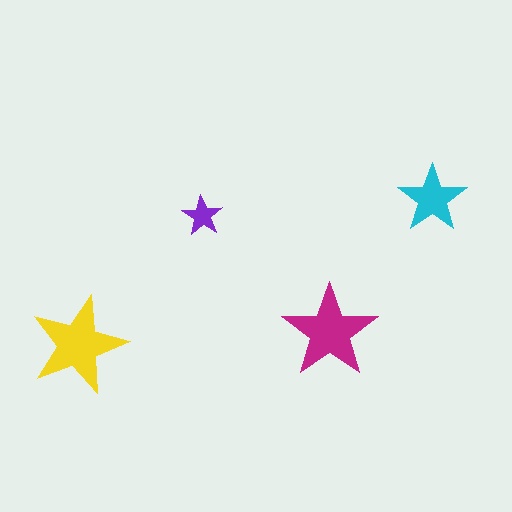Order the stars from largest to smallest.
the yellow one, the magenta one, the cyan one, the purple one.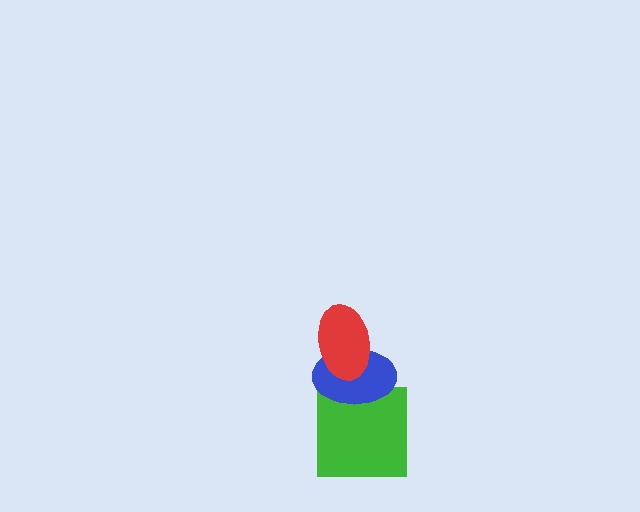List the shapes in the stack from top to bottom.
From top to bottom: the red ellipse, the blue ellipse, the green square.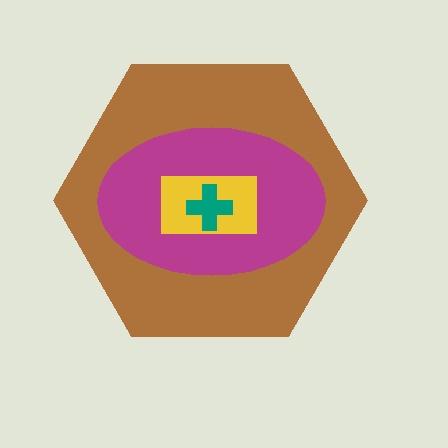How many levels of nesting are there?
4.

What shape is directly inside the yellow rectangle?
The teal cross.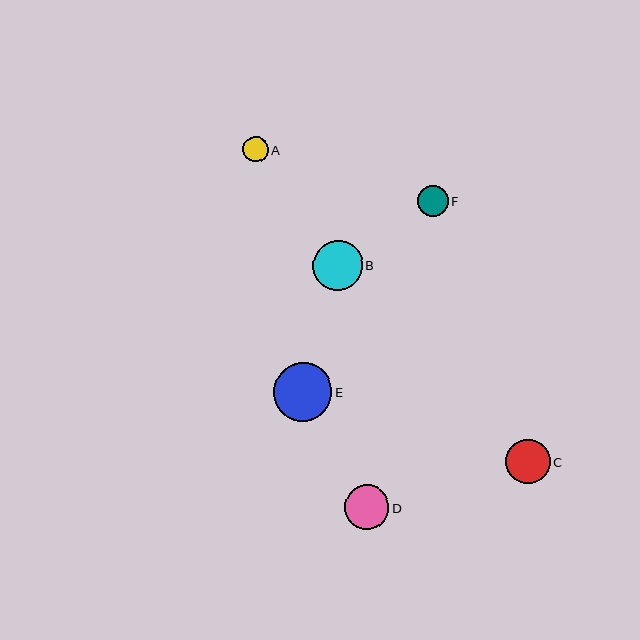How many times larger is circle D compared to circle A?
Circle D is approximately 1.8 times the size of circle A.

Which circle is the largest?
Circle E is the largest with a size of approximately 59 pixels.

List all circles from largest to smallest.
From largest to smallest: E, B, D, C, F, A.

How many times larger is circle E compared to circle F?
Circle E is approximately 1.9 times the size of circle F.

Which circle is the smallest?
Circle A is the smallest with a size of approximately 25 pixels.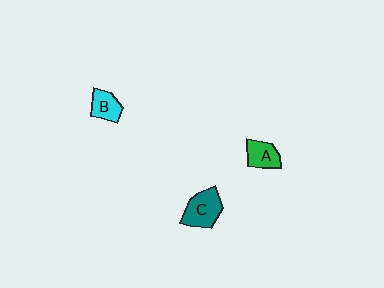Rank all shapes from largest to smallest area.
From largest to smallest: C (teal), A (green), B (cyan).